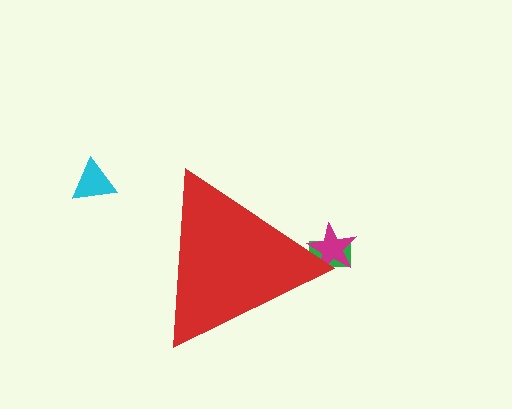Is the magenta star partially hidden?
Yes, the magenta star is partially hidden behind the red triangle.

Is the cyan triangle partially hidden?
No, the cyan triangle is fully visible.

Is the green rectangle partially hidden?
Yes, the green rectangle is partially hidden behind the red triangle.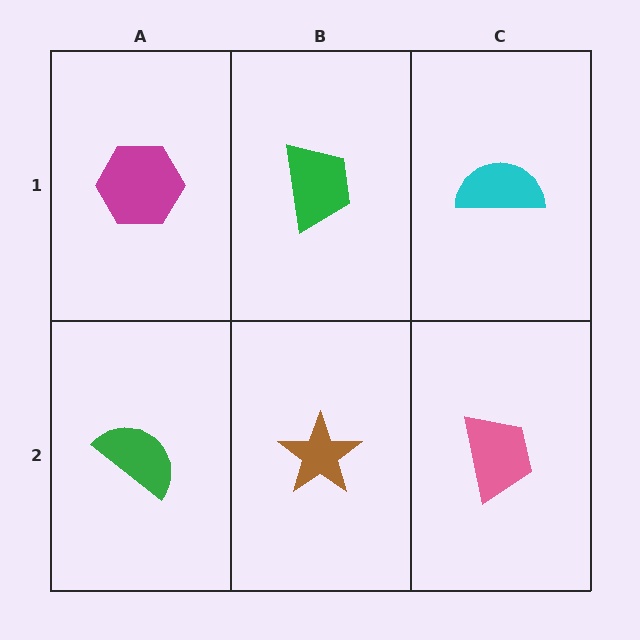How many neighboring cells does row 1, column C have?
2.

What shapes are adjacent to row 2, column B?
A green trapezoid (row 1, column B), a green semicircle (row 2, column A), a pink trapezoid (row 2, column C).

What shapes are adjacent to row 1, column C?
A pink trapezoid (row 2, column C), a green trapezoid (row 1, column B).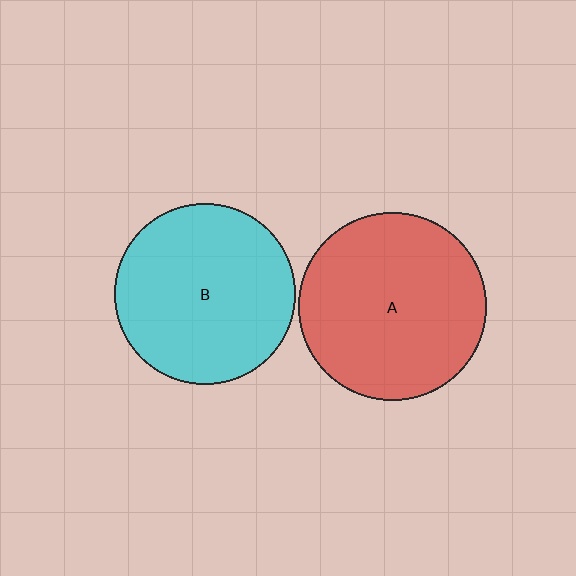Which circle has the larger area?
Circle A (red).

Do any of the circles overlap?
No, none of the circles overlap.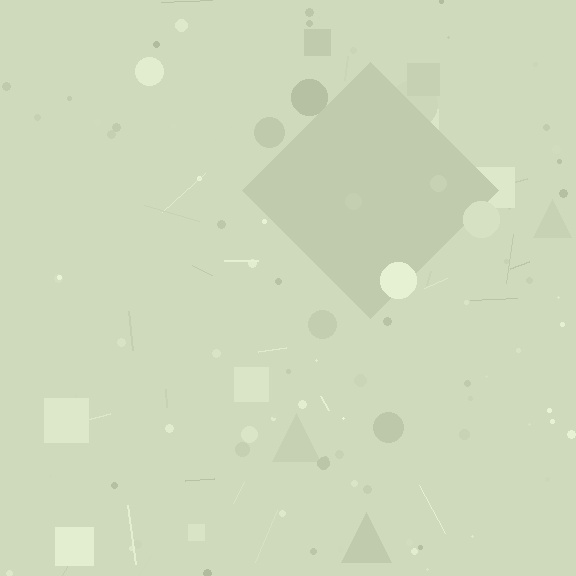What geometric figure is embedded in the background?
A diamond is embedded in the background.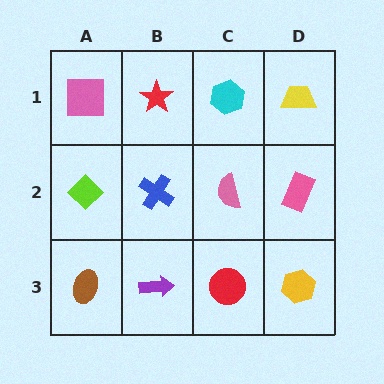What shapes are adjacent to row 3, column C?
A pink semicircle (row 2, column C), a purple arrow (row 3, column B), a yellow hexagon (row 3, column D).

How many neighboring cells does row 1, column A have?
2.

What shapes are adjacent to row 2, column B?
A red star (row 1, column B), a purple arrow (row 3, column B), a lime diamond (row 2, column A), a pink semicircle (row 2, column C).